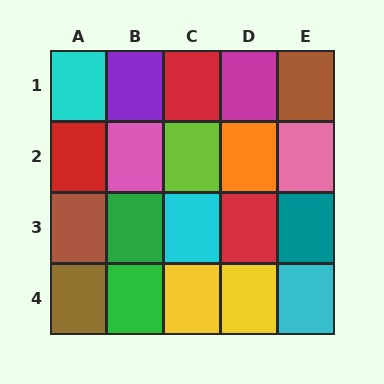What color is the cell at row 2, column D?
Orange.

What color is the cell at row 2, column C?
Lime.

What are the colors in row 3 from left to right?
Brown, green, cyan, red, teal.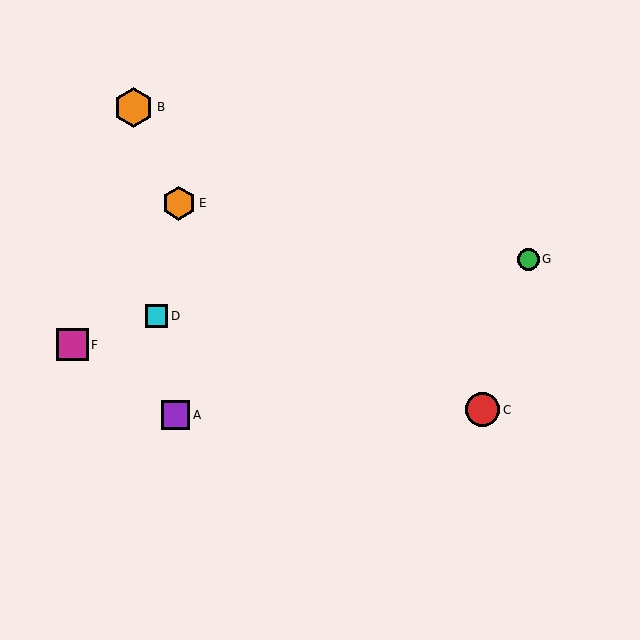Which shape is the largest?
The orange hexagon (labeled B) is the largest.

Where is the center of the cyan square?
The center of the cyan square is at (157, 316).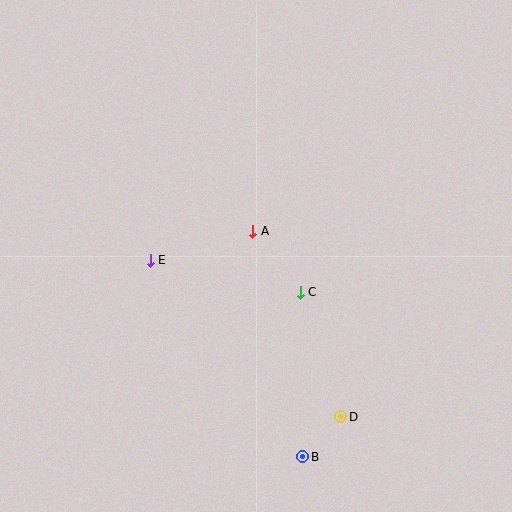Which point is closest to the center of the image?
Point A at (253, 231) is closest to the center.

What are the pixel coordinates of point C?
Point C is at (300, 292).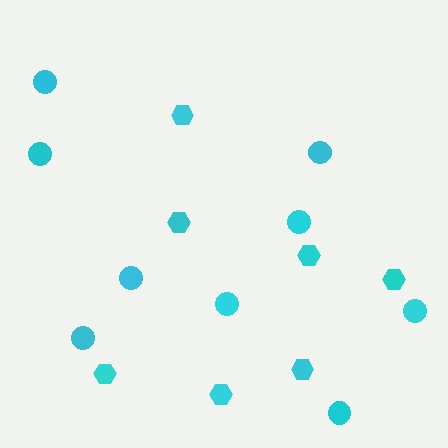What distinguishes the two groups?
There are 2 groups: one group of hexagons (7) and one group of circles (9).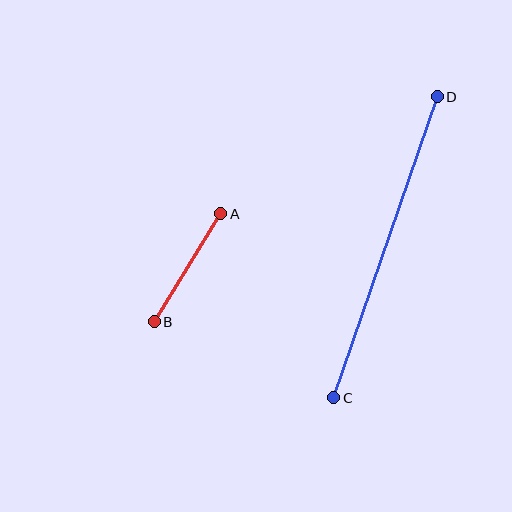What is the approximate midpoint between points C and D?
The midpoint is at approximately (385, 247) pixels.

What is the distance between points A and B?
The distance is approximately 127 pixels.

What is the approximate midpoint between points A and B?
The midpoint is at approximately (187, 268) pixels.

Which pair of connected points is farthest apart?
Points C and D are farthest apart.